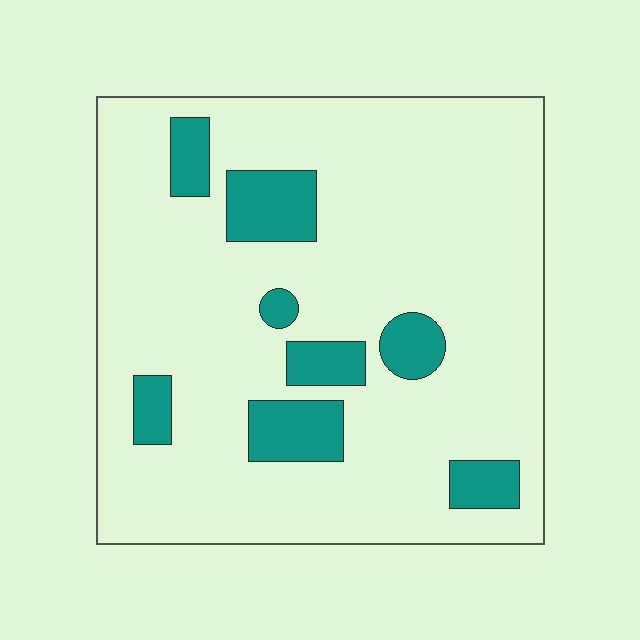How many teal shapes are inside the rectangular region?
8.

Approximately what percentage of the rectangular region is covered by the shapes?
Approximately 15%.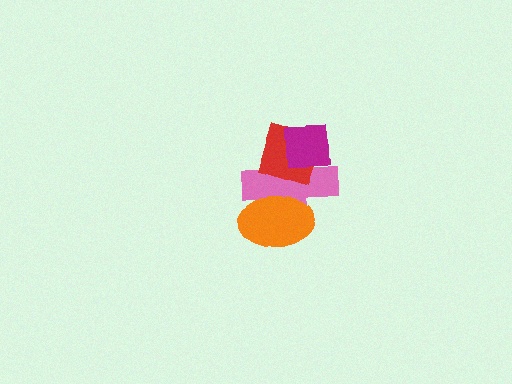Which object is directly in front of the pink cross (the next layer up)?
The red square is directly in front of the pink cross.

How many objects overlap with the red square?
2 objects overlap with the red square.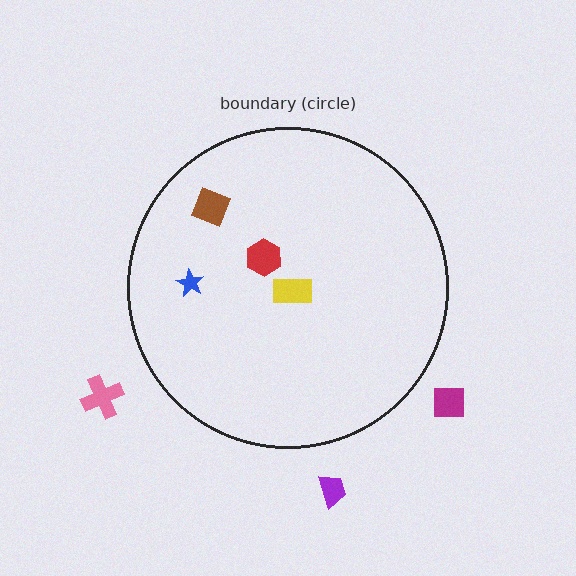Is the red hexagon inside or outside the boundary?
Inside.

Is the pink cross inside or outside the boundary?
Outside.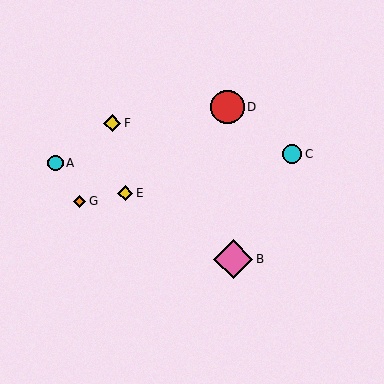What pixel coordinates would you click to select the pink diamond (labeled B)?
Click at (233, 259) to select the pink diamond B.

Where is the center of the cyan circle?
The center of the cyan circle is at (292, 154).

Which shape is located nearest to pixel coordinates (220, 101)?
The red circle (labeled D) at (227, 107) is nearest to that location.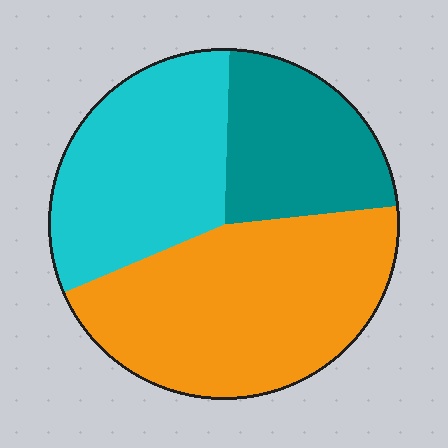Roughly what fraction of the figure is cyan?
Cyan covers around 30% of the figure.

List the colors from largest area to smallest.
From largest to smallest: orange, cyan, teal.